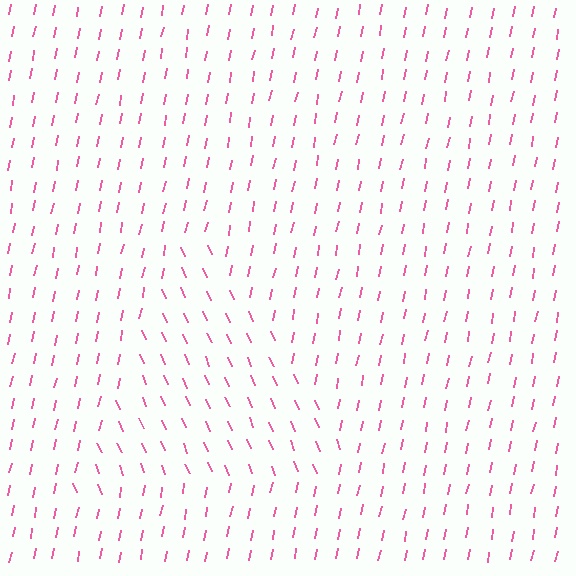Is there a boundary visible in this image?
Yes, there is a texture boundary formed by a change in line orientation.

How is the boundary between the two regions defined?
The boundary is defined purely by a change in line orientation (approximately 34 degrees difference). All lines are the same color and thickness.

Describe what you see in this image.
The image is filled with small pink line segments. A triangle region in the image has lines oriented differently from the surrounding lines, creating a visible texture boundary.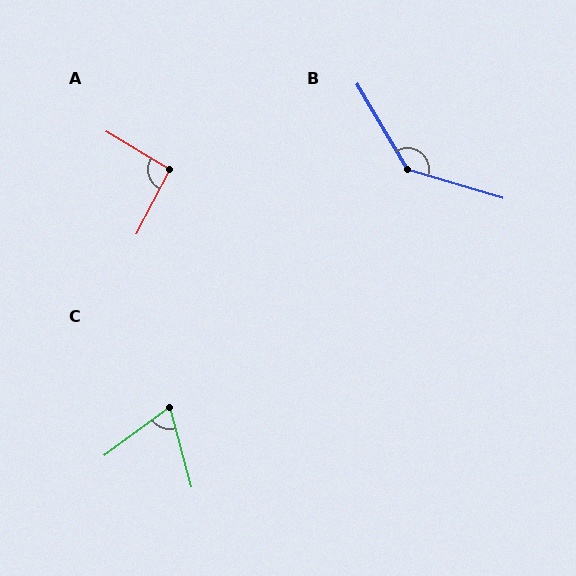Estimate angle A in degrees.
Approximately 93 degrees.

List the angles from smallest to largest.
C (69°), A (93°), B (137°).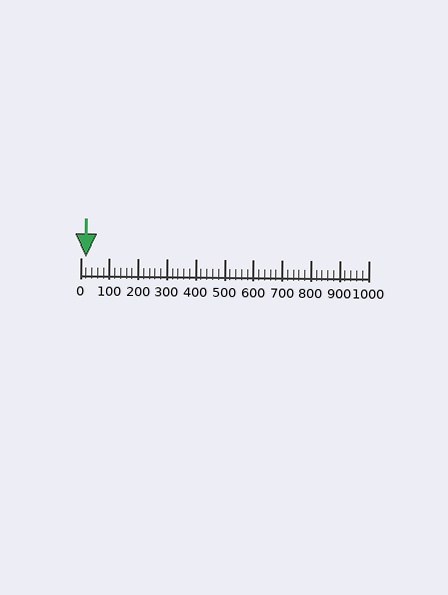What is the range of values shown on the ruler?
The ruler shows values from 0 to 1000.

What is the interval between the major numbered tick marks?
The major tick marks are spaced 100 units apart.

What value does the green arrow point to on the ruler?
The green arrow points to approximately 20.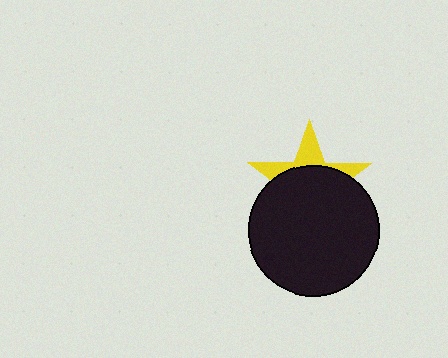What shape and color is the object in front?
The object in front is a black circle.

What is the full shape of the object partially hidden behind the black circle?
The partially hidden object is a yellow star.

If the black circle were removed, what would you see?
You would see the complete yellow star.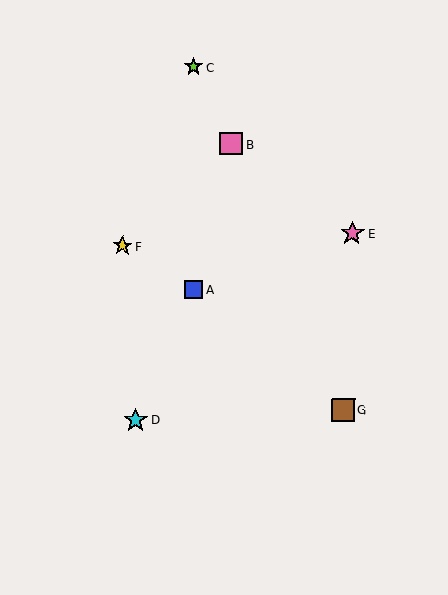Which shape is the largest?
The cyan star (labeled D) is the largest.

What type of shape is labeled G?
Shape G is a brown square.